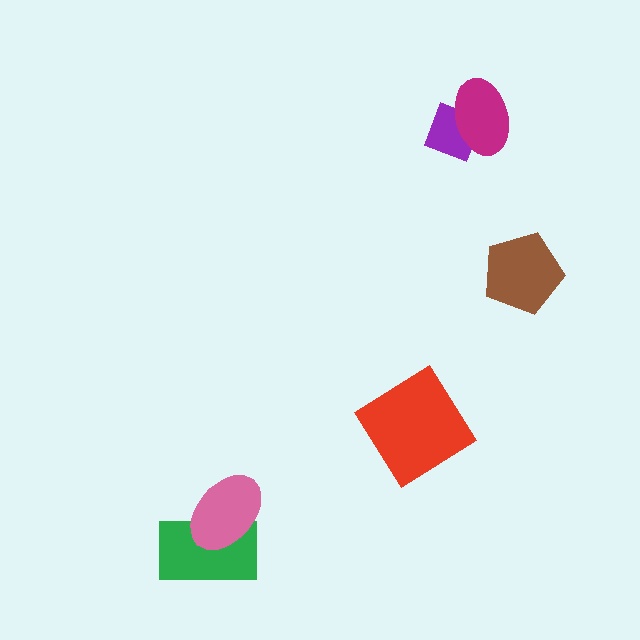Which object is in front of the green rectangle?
The pink ellipse is in front of the green rectangle.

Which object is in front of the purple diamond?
The magenta ellipse is in front of the purple diamond.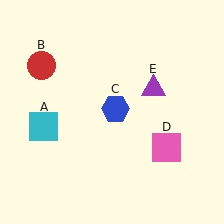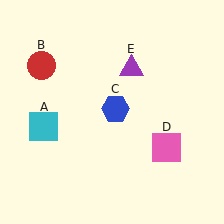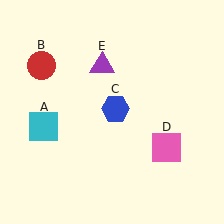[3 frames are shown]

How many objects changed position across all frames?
1 object changed position: purple triangle (object E).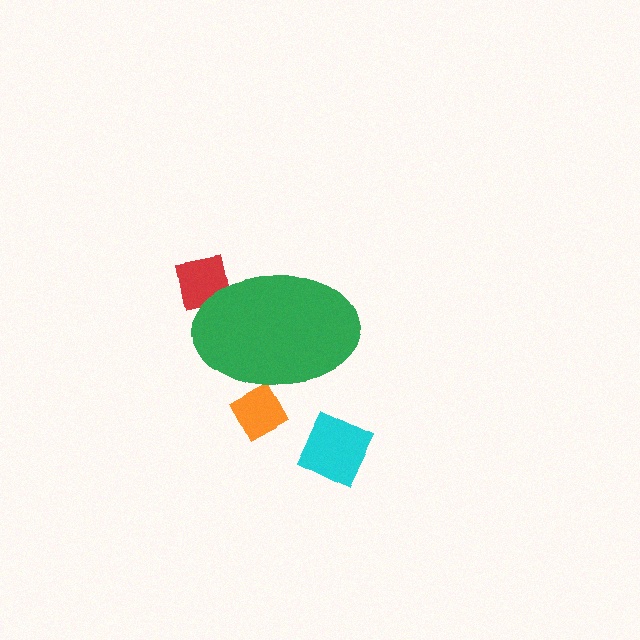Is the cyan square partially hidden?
No, the cyan square is fully visible.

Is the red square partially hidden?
Yes, the red square is partially hidden behind the green ellipse.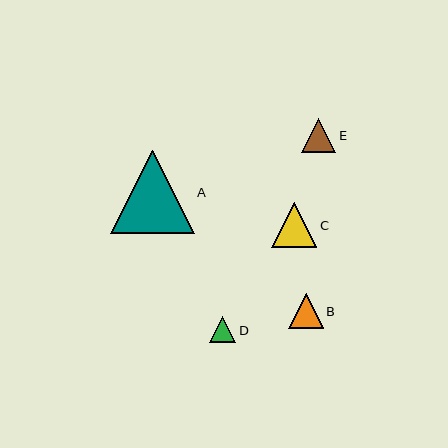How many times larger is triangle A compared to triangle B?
Triangle A is approximately 2.4 times the size of triangle B.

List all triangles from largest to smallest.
From largest to smallest: A, C, B, E, D.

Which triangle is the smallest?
Triangle D is the smallest with a size of approximately 26 pixels.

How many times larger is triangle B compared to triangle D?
Triangle B is approximately 1.3 times the size of triangle D.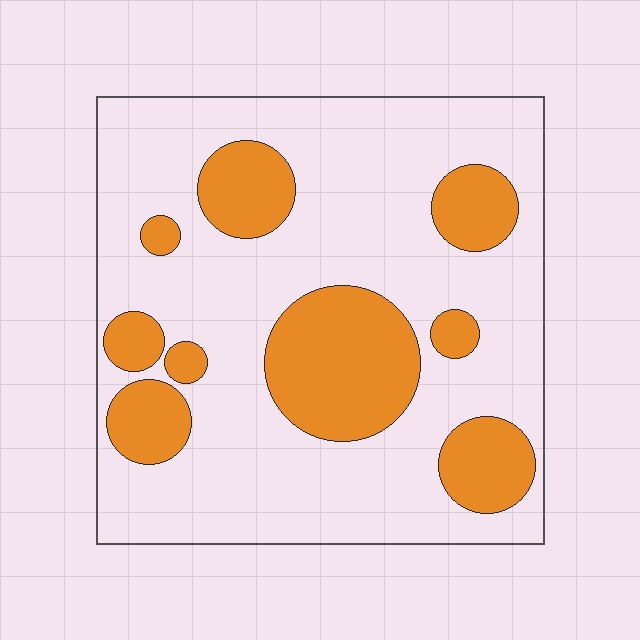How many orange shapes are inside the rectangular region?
9.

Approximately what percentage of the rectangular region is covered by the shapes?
Approximately 25%.